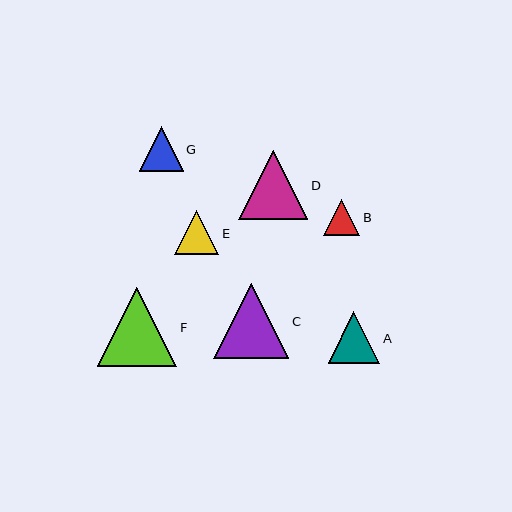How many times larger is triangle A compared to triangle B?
Triangle A is approximately 1.5 times the size of triangle B.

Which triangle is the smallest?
Triangle B is the smallest with a size of approximately 36 pixels.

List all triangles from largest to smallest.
From largest to smallest: F, C, D, A, G, E, B.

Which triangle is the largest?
Triangle F is the largest with a size of approximately 79 pixels.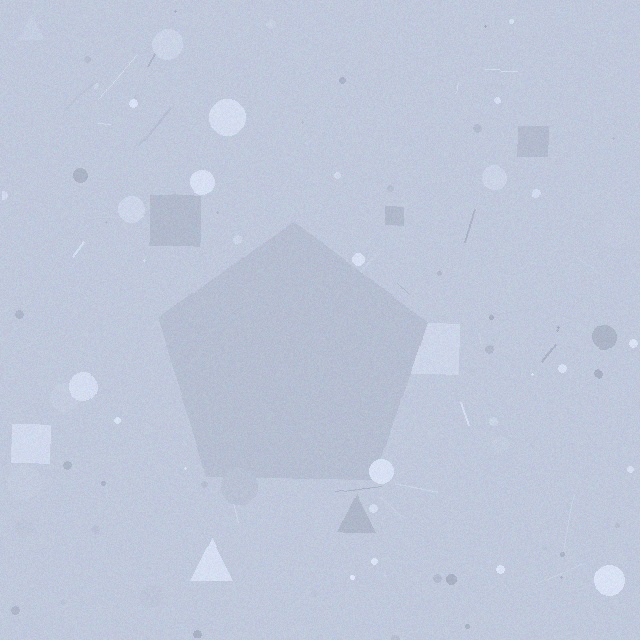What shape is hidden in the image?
A pentagon is hidden in the image.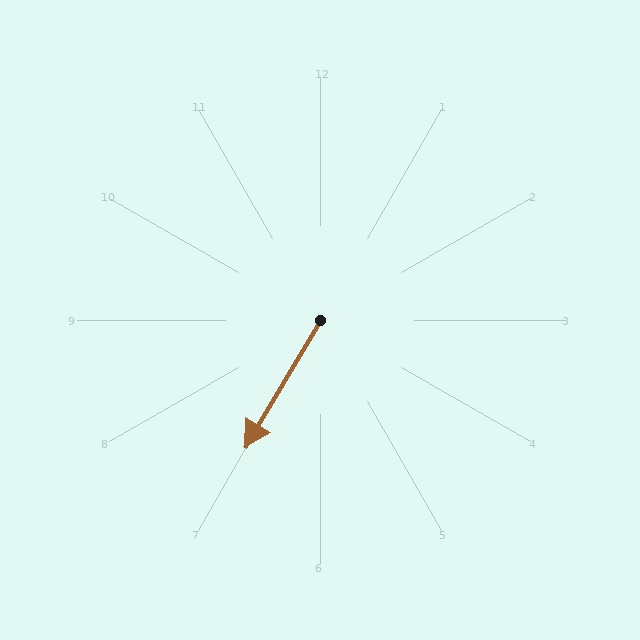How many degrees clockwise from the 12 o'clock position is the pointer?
Approximately 211 degrees.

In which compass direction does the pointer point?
Southwest.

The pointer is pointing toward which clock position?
Roughly 7 o'clock.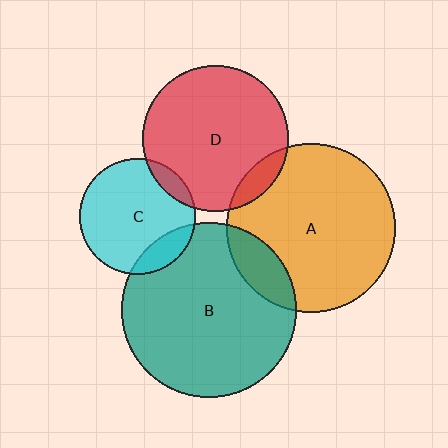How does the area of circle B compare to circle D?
Approximately 1.4 times.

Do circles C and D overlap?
Yes.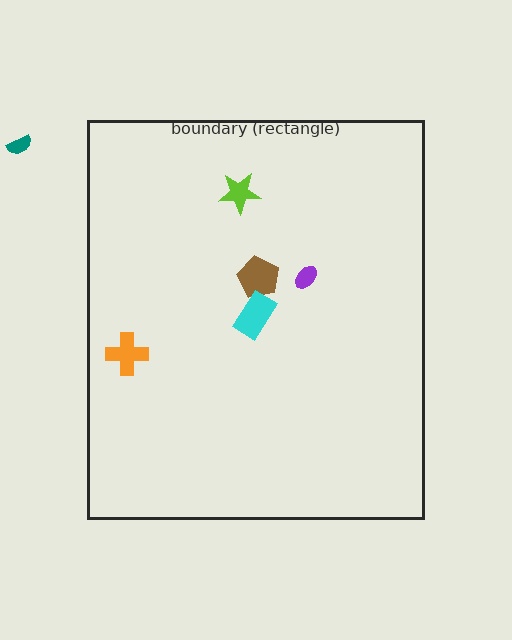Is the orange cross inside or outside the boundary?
Inside.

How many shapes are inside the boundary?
5 inside, 1 outside.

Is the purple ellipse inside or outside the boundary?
Inside.